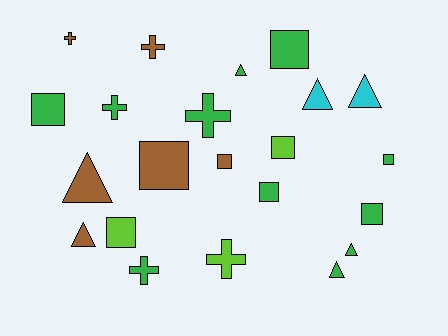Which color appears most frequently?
Green, with 11 objects.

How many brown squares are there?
There are 2 brown squares.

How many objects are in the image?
There are 22 objects.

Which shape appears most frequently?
Square, with 9 objects.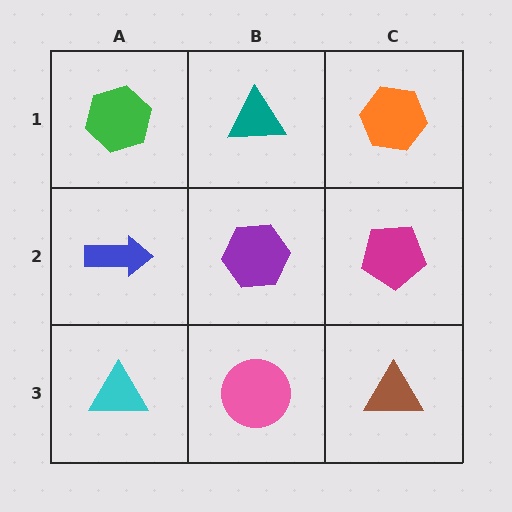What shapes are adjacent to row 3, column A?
A blue arrow (row 2, column A), a pink circle (row 3, column B).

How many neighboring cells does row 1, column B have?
3.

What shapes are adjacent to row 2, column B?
A teal triangle (row 1, column B), a pink circle (row 3, column B), a blue arrow (row 2, column A), a magenta pentagon (row 2, column C).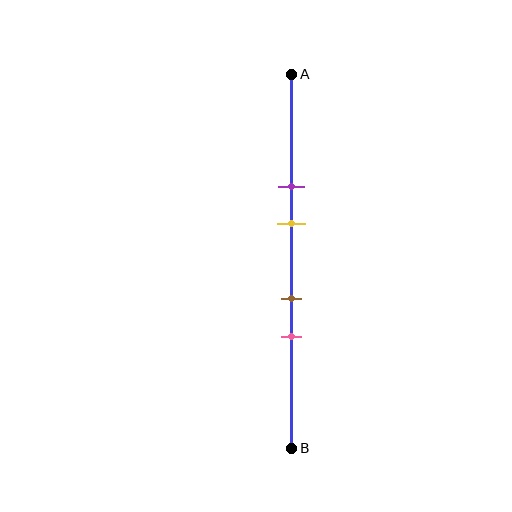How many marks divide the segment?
There are 4 marks dividing the segment.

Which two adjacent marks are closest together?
The brown and pink marks are the closest adjacent pair.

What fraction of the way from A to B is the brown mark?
The brown mark is approximately 60% (0.6) of the way from A to B.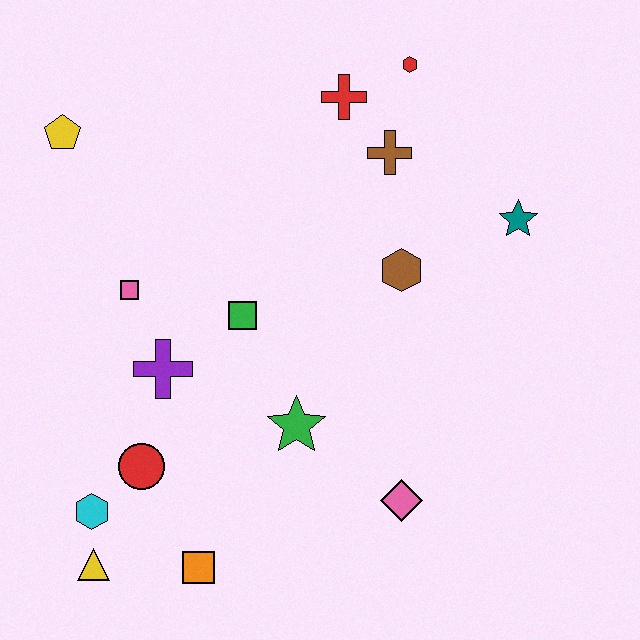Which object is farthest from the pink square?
The teal star is farthest from the pink square.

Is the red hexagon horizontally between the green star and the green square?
No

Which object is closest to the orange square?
The yellow triangle is closest to the orange square.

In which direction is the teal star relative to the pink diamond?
The teal star is above the pink diamond.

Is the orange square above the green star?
No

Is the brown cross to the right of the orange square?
Yes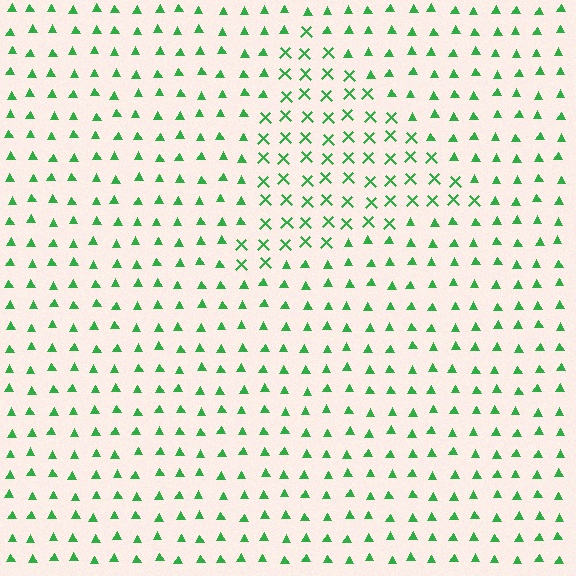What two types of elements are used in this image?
The image uses X marks inside the triangle region and triangles outside it.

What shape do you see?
I see a triangle.